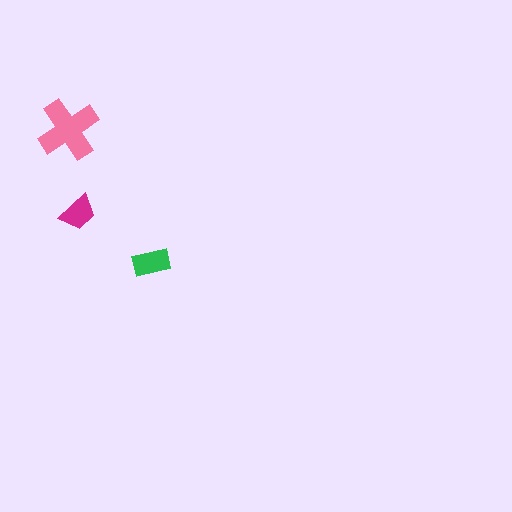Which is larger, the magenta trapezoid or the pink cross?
The pink cross.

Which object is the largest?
The pink cross.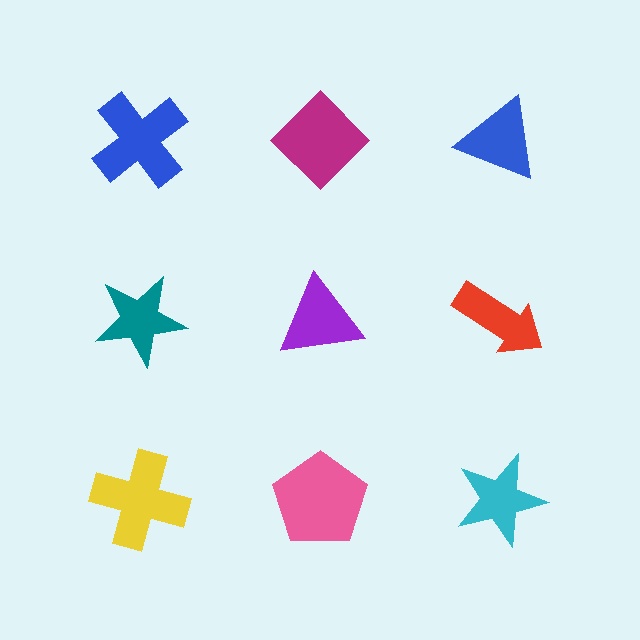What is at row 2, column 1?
A teal star.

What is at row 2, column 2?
A purple triangle.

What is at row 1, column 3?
A blue triangle.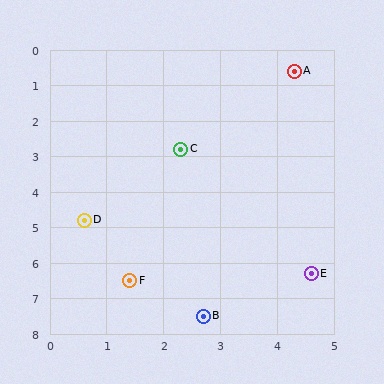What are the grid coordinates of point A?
Point A is at approximately (4.3, 0.6).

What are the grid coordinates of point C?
Point C is at approximately (2.3, 2.8).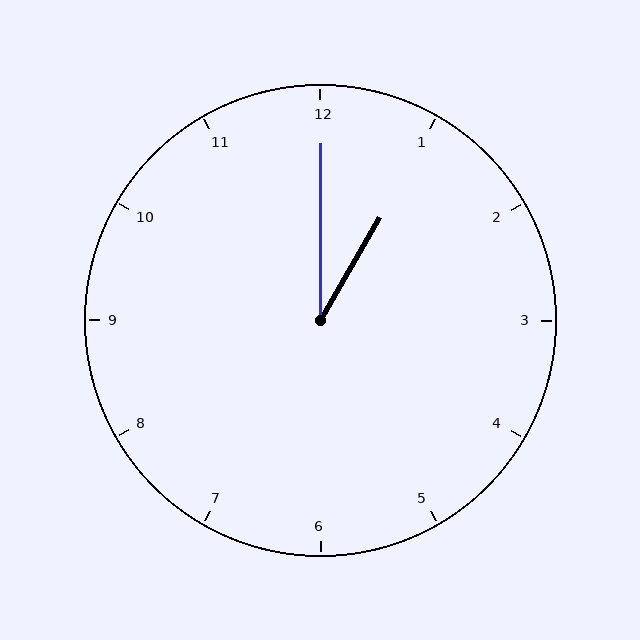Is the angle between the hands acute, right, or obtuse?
It is acute.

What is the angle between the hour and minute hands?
Approximately 30 degrees.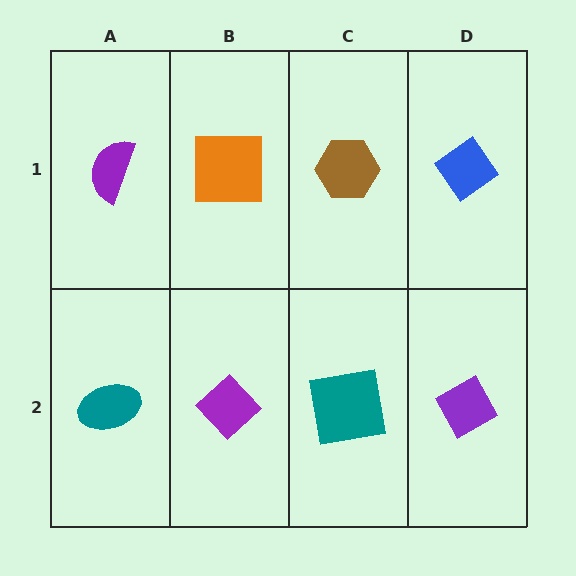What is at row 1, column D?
A blue diamond.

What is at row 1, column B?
An orange square.